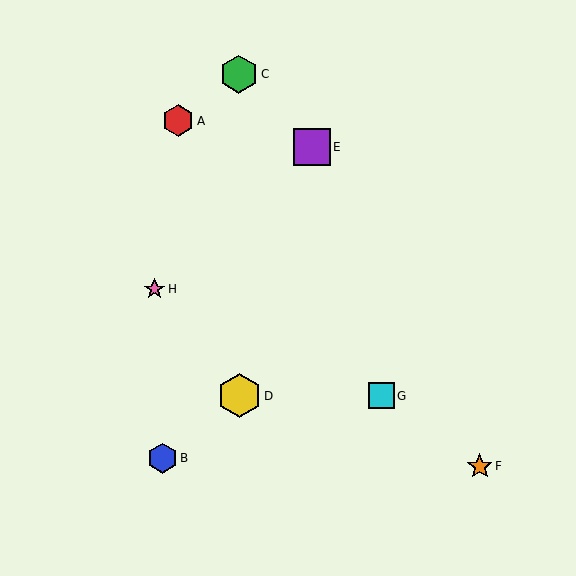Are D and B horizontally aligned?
No, D is at y≈396 and B is at y≈458.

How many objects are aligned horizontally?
2 objects (D, G) are aligned horizontally.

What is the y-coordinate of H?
Object H is at y≈289.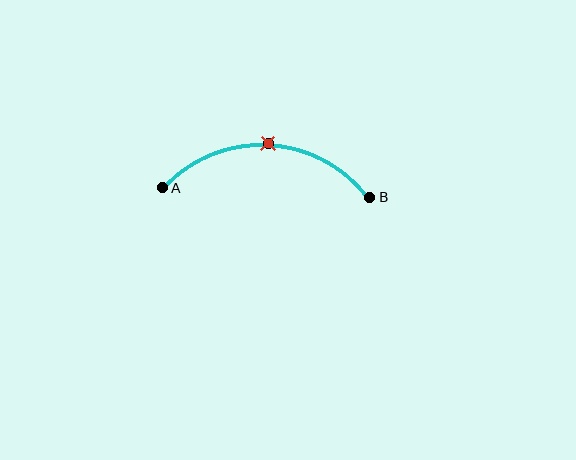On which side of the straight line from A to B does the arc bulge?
The arc bulges above the straight line connecting A and B.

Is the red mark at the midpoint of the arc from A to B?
Yes. The red mark lies on the arc at equal arc-length from both A and B — it is the arc midpoint.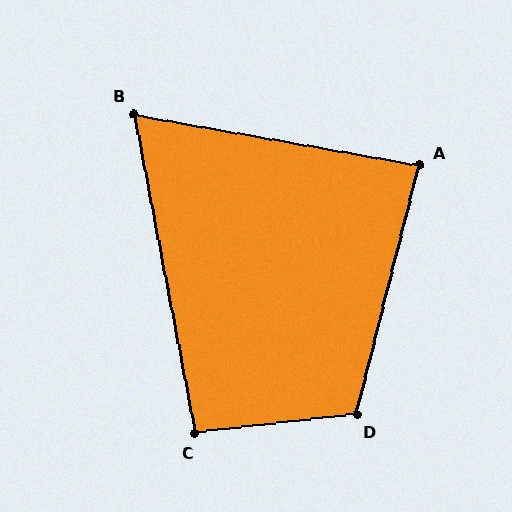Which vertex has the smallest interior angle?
B, at approximately 69 degrees.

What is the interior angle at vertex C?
Approximately 94 degrees (approximately right).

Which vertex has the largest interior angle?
D, at approximately 111 degrees.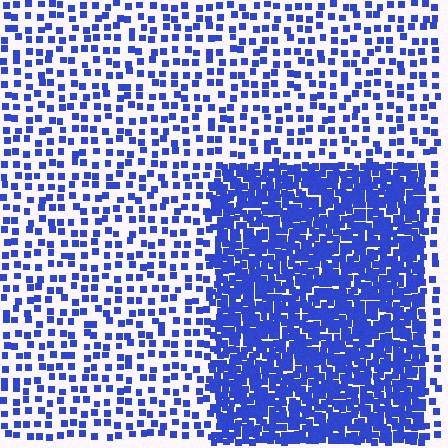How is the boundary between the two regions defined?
The boundary is defined by a change in element density (approximately 3.0x ratio). All elements are the same color, size, and shape.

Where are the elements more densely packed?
The elements are more densely packed inside the rectangle boundary.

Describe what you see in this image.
The image contains small blue elements arranged at two different densities. A rectangle-shaped region is visible where the elements are more densely packed than the surrounding area.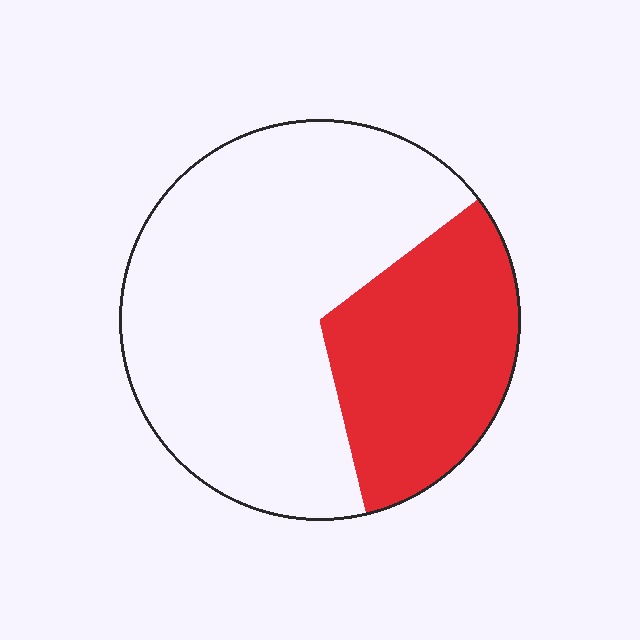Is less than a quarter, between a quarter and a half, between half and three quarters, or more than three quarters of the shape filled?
Between a quarter and a half.